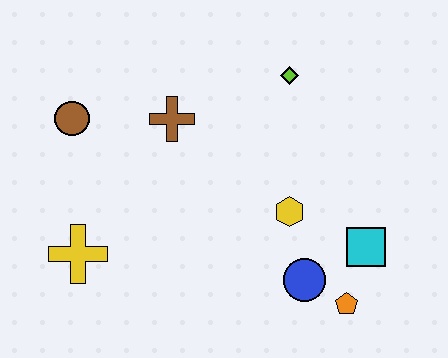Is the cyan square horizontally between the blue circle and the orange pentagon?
No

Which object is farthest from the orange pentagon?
The brown circle is farthest from the orange pentagon.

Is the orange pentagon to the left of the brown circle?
No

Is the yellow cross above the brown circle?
No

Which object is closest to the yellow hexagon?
The blue circle is closest to the yellow hexagon.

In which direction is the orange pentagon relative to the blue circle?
The orange pentagon is to the right of the blue circle.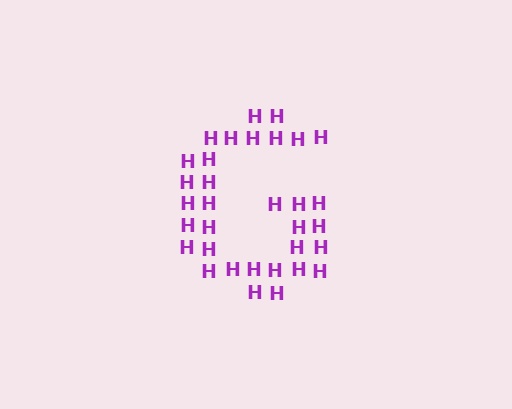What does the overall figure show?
The overall figure shows the letter G.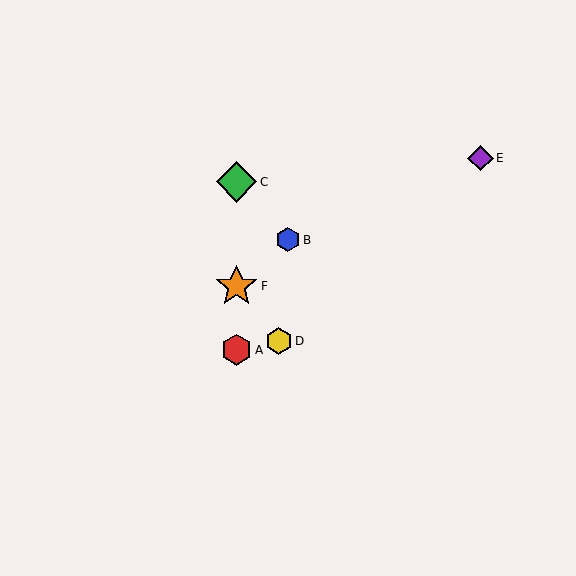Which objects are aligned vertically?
Objects A, C, F are aligned vertically.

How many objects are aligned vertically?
3 objects (A, C, F) are aligned vertically.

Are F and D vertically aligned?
No, F is at x≈236 and D is at x≈279.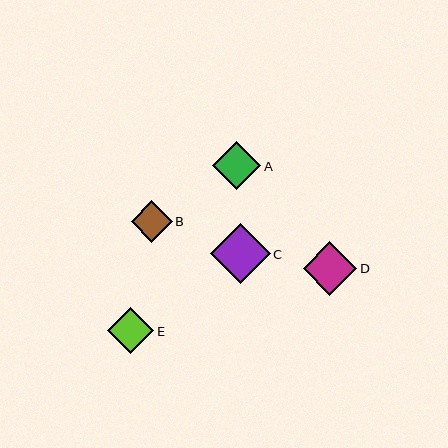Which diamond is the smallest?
Diamond B is the smallest with a size of approximately 41 pixels.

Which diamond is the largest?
Diamond C is the largest with a size of approximately 60 pixels.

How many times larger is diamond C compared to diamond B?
Diamond C is approximately 1.5 times the size of diamond B.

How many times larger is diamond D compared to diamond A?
Diamond D is approximately 1.1 times the size of diamond A.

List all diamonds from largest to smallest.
From largest to smallest: C, D, A, E, B.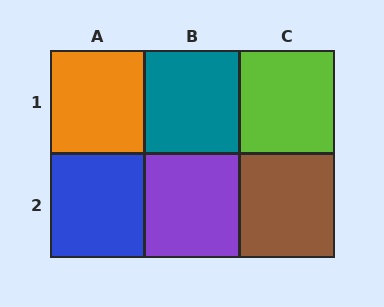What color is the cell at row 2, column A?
Blue.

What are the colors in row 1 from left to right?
Orange, teal, lime.